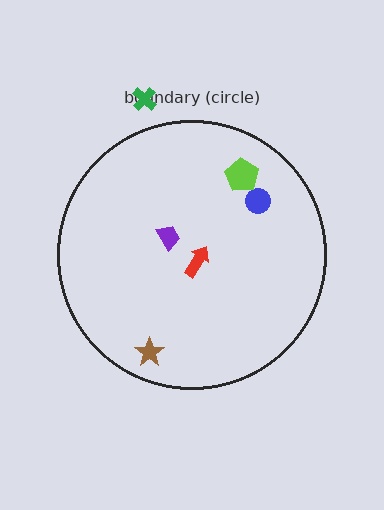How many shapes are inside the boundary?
5 inside, 1 outside.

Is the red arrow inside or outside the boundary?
Inside.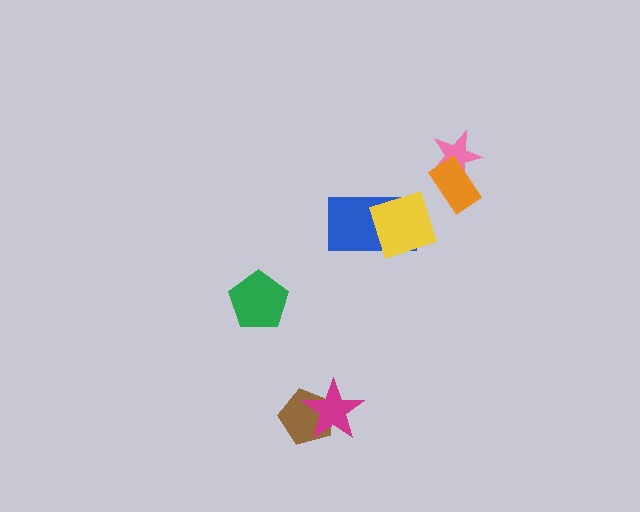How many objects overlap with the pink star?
1 object overlaps with the pink star.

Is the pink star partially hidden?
Yes, it is partially covered by another shape.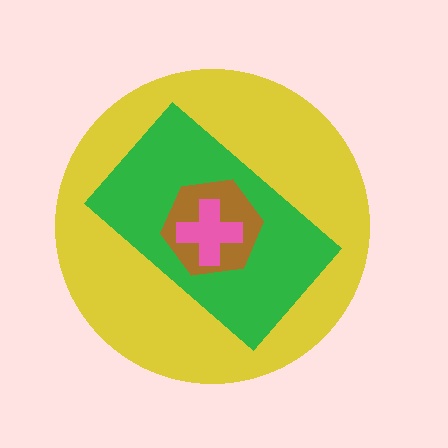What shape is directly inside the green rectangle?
The brown hexagon.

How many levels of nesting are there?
4.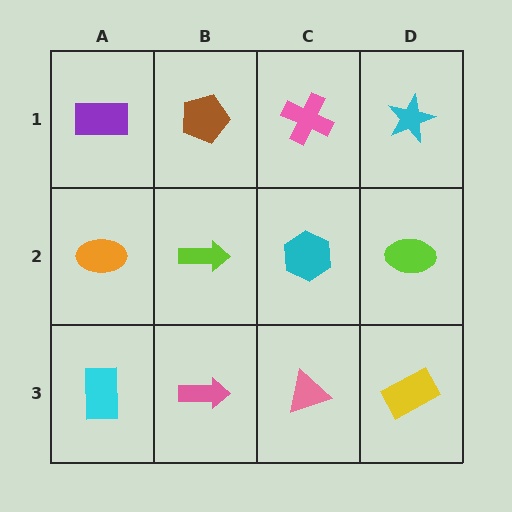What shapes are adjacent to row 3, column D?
A lime ellipse (row 2, column D), a pink triangle (row 3, column C).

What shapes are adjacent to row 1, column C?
A cyan hexagon (row 2, column C), a brown pentagon (row 1, column B), a cyan star (row 1, column D).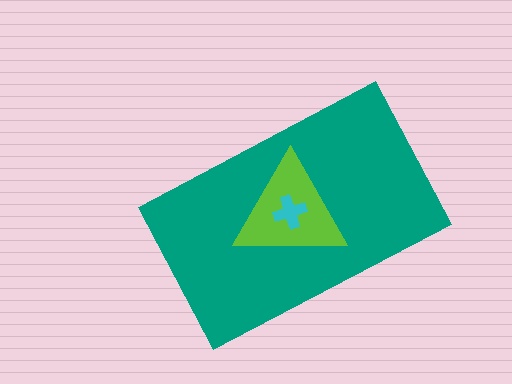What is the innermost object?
The cyan cross.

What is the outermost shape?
The teal rectangle.